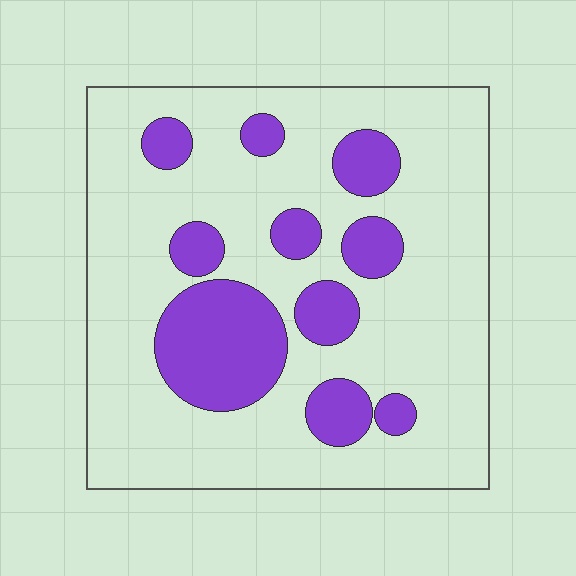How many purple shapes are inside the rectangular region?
10.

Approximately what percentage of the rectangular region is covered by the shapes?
Approximately 25%.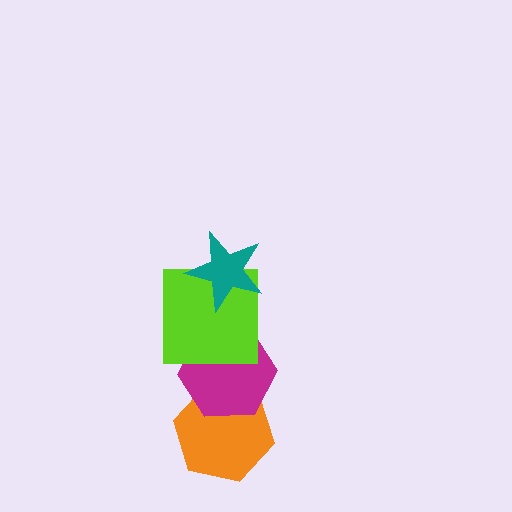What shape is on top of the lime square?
The teal star is on top of the lime square.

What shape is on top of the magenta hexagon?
The lime square is on top of the magenta hexagon.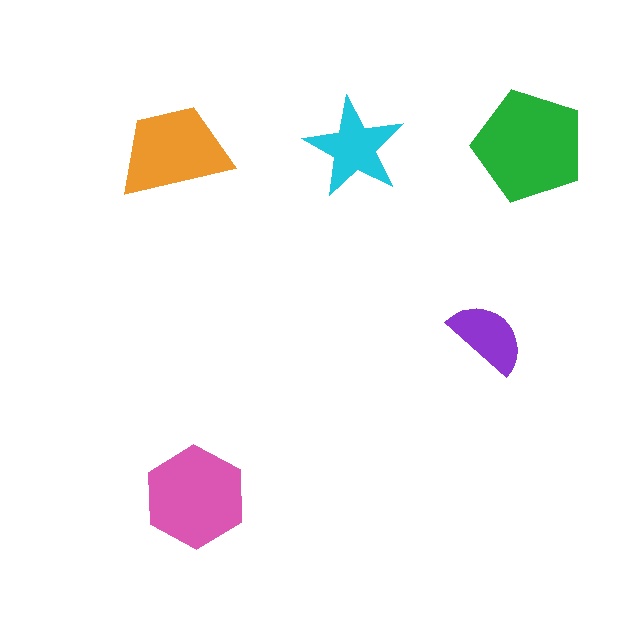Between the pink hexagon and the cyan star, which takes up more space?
The pink hexagon.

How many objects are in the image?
There are 5 objects in the image.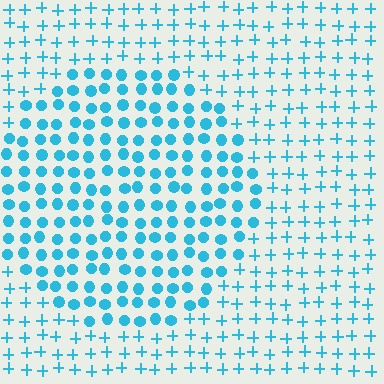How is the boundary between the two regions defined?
The boundary is defined by a change in element shape: circles inside vs. plus signs outside. All elements share the same color and spacing.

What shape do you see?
I see a circle.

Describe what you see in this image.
The image is filled with small cyan elements arranged in a uniform grid. A circle-shaped region contains circles, while the surrounding area contains plus signs. The boundary is defined purely by the change in element shape.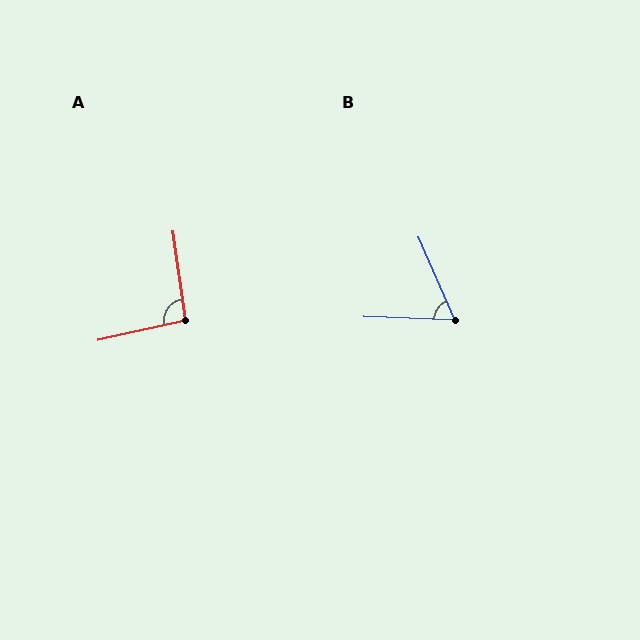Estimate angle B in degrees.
Approximately 64 degrees.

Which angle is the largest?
A, at approximately 94 degrees.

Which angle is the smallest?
B, at approximately 64 degrees.